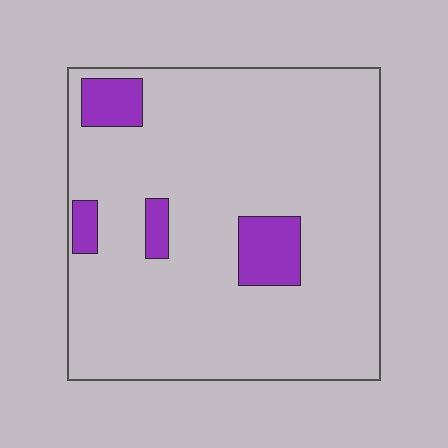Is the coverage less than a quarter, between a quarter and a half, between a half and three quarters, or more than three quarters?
Less than a quarter.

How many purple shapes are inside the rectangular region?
4.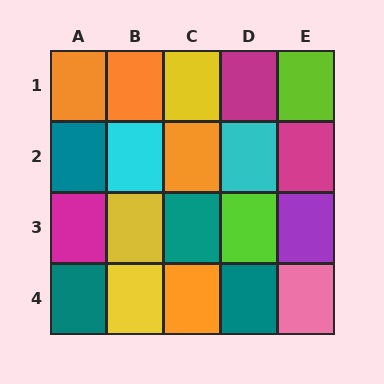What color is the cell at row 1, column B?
Orange.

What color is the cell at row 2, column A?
Teal.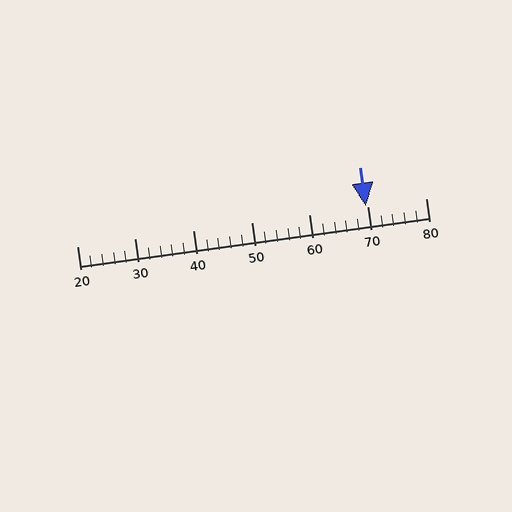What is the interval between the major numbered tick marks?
The major tick marks are spaced 10 units apart.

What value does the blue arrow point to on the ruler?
The blue arrow points to approximately 70.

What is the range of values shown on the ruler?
The ruler shows values from 20 to 80.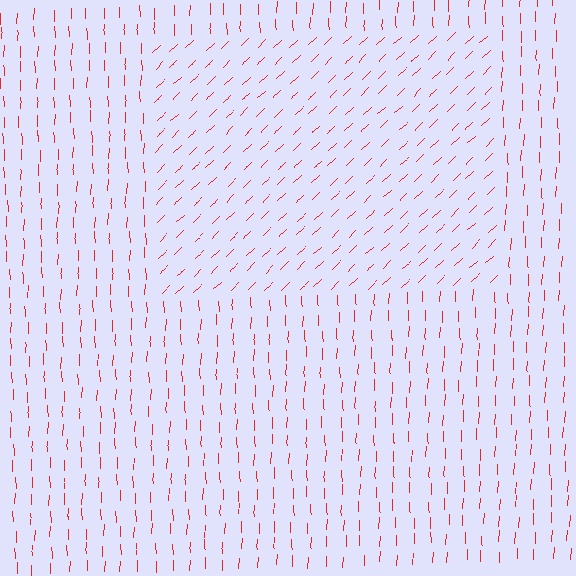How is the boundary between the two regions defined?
The boundary is defined purely by a change in line orientation (approximately 45 degrees difference). All lines are the same color and thickness.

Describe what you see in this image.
The image is filled with small red line segments. A rectangle region in the image has lines oriented differently from the surrounding lines, creating a visible texture boundary.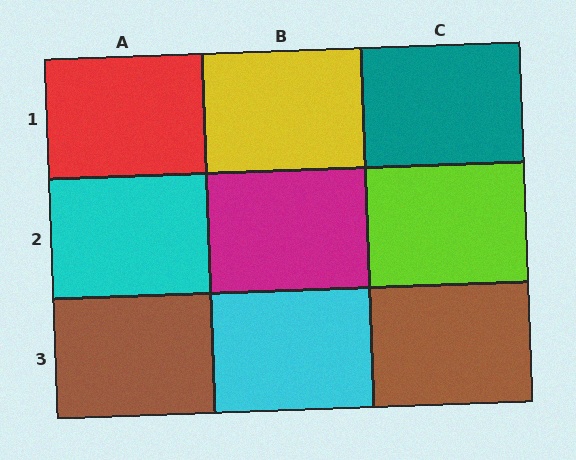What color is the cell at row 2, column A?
Cyan.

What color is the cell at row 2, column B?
Magenta.